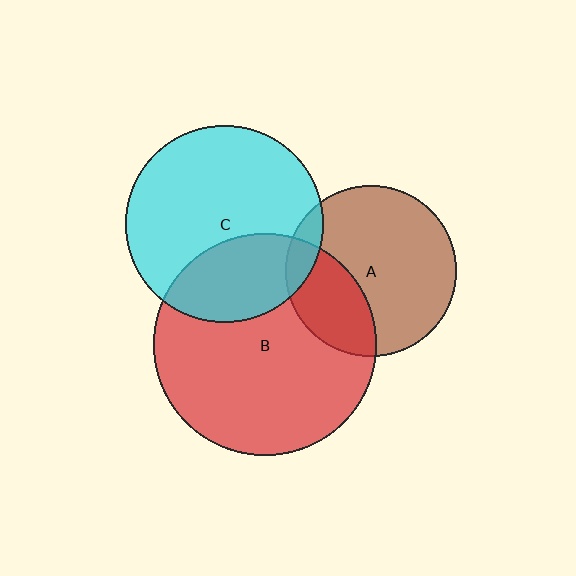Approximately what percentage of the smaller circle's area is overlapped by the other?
Approximately 30%.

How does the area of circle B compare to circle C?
Approximately 1.3 times.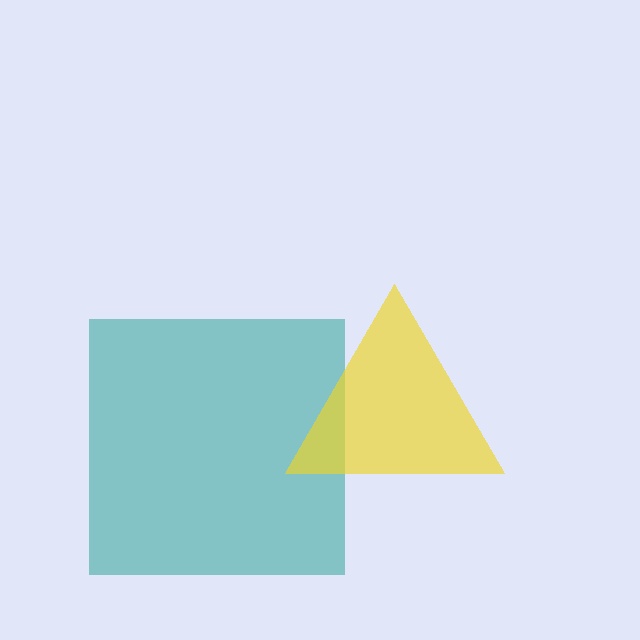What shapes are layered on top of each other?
The layered shapes are: a teal square, a yellow triangle.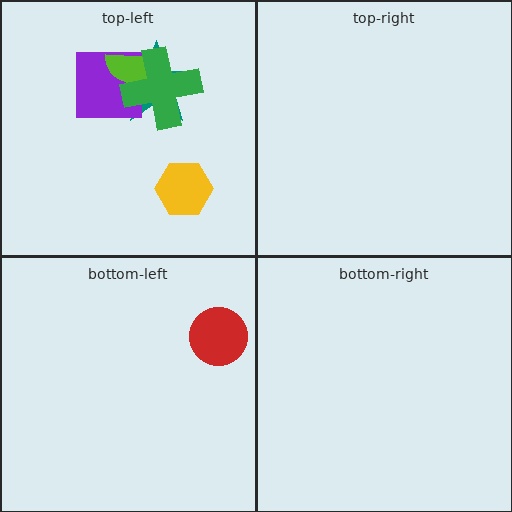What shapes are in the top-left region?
The teal star, the yellow hexagon, the purple square, the lime semicircle, the green cross.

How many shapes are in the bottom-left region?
1.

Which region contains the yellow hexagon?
The top-left region.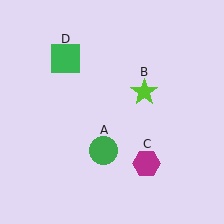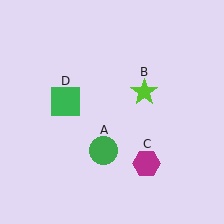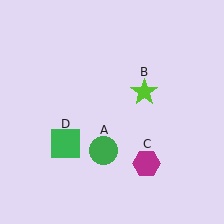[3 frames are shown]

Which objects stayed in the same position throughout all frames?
Green circle (object A) and lime star (object B) and magenta hexagon (object C) remained stationary.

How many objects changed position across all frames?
1 object changed position: green square (object D).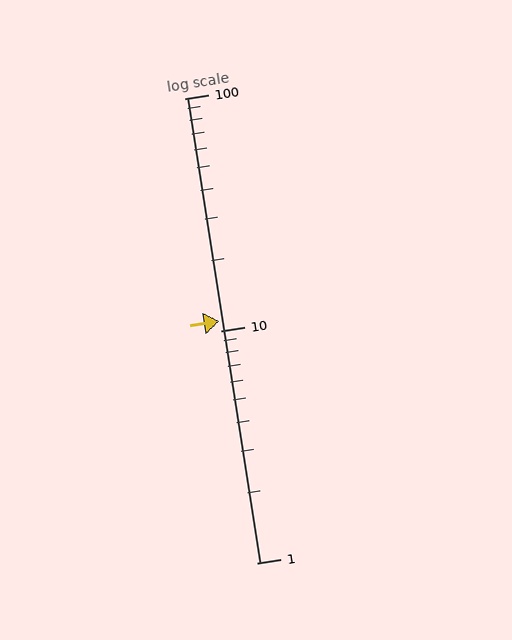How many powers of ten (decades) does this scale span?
The scale spans 2 decades, from 1 to 100.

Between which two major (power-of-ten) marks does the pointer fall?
The pointer is between 10 and 100.